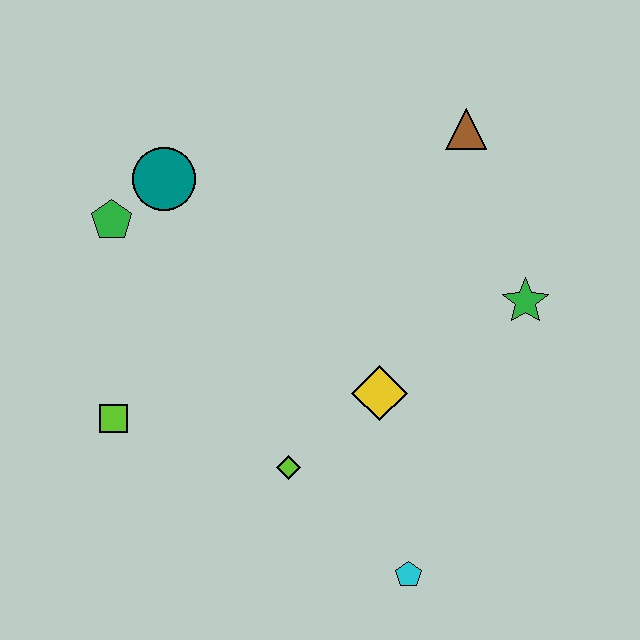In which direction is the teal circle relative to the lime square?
The teal circle is above the lime square.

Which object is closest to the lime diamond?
The yellow diamond is closest to the lime diamond.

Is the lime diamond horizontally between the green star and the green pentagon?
Yes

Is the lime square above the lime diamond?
Yes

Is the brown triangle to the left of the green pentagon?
No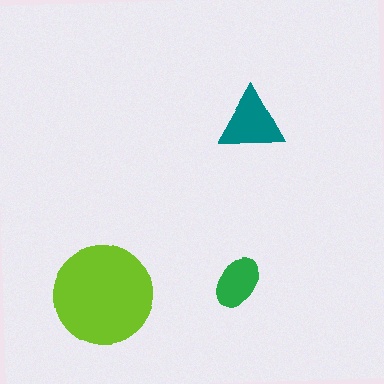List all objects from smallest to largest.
The green ellipse, the teal triangle, the lime circle.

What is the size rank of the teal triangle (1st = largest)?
2nd.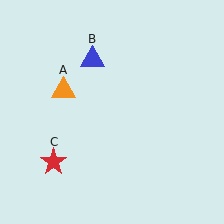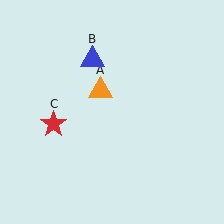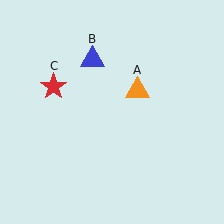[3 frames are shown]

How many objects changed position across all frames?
2 objects changed position: orange triangle (object A), red star (object C).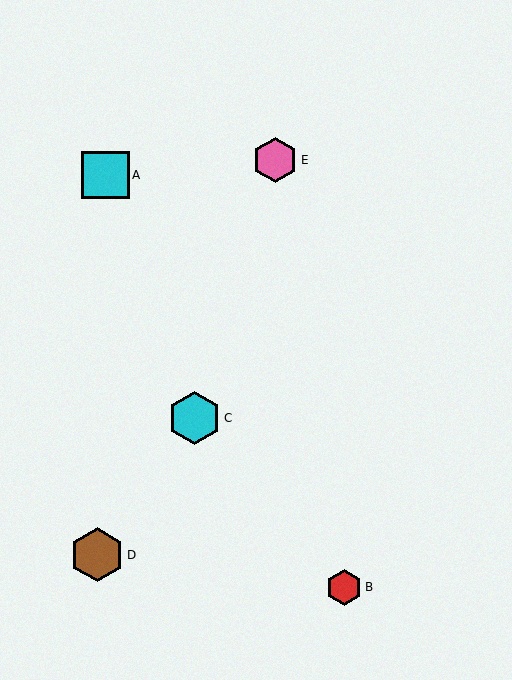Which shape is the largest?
The brown hexagon (labeled D) is the largest.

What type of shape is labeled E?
Shape E is a pink hexagon.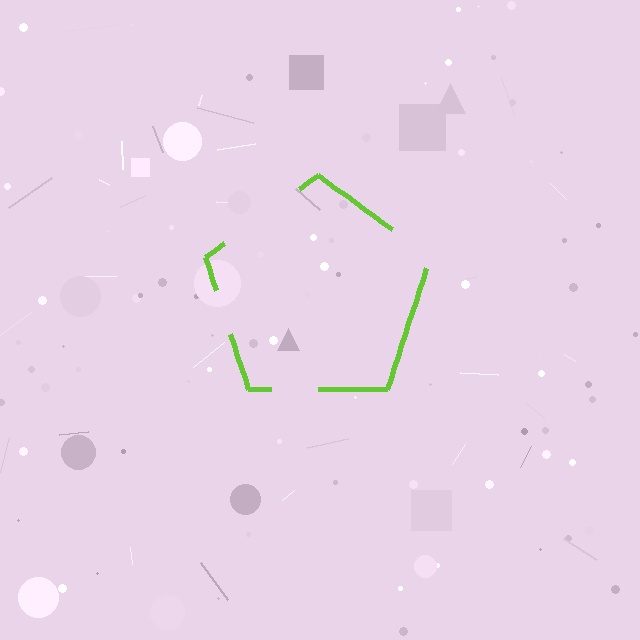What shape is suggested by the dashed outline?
The dashed outline suggests a pentagon.